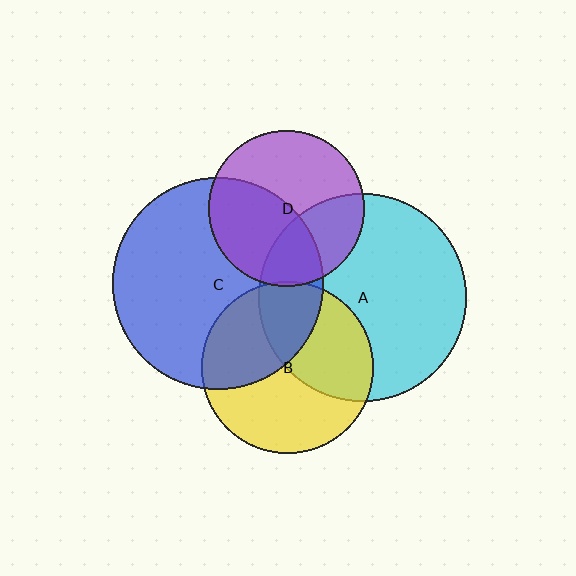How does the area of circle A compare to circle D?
Approximately 1.8 times.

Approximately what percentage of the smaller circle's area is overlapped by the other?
Approximately 20%.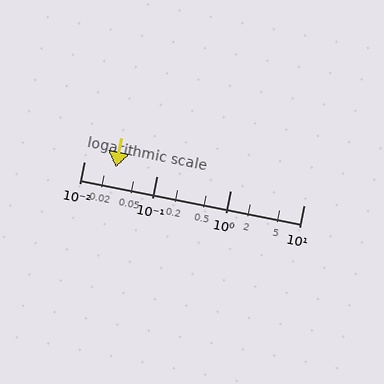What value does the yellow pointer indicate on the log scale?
The pointer indicates approximately 0.027.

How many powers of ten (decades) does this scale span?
The scale spans 3 decades, from 0.01 to 10.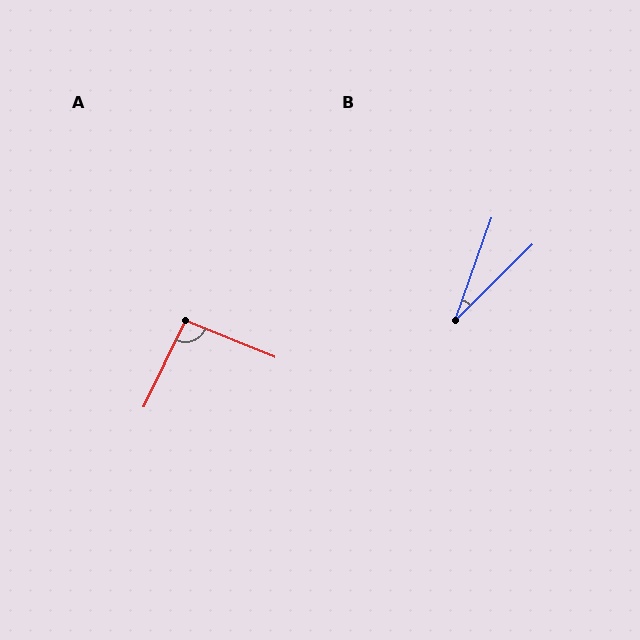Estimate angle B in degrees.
Approximately 26 degrees.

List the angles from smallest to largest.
B (26°), A (93°).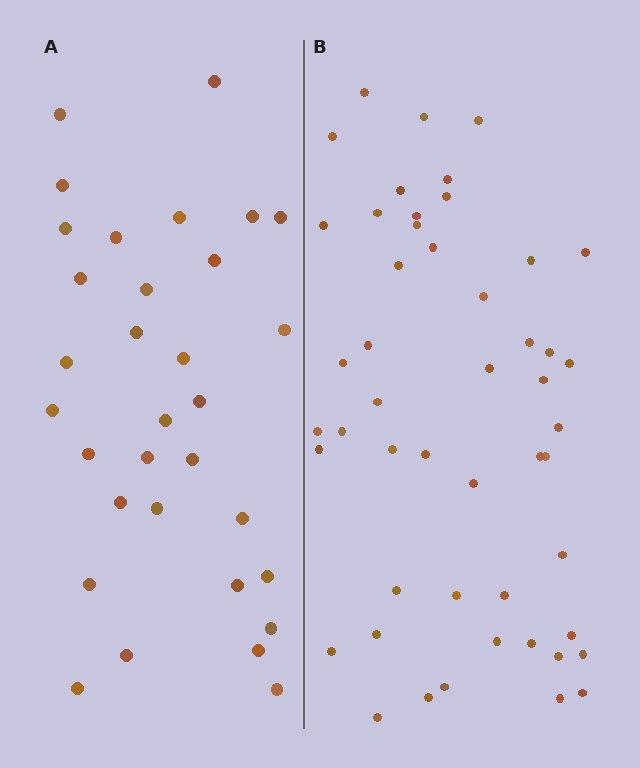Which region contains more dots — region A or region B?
Region B (the right region) has more dots.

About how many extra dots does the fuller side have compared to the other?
Region B has approximately 15 more dots than region A.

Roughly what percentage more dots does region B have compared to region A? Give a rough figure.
About 55% more.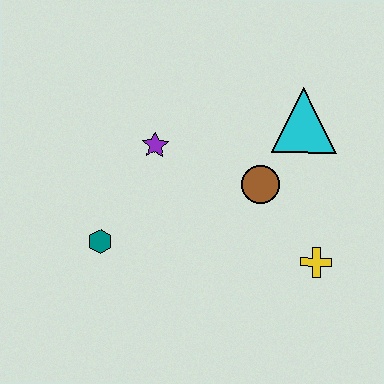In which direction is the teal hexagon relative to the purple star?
The teal hexagon is below the purple star.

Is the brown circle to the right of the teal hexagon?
Yes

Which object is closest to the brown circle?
The cyan triangle is closest to the brown circle.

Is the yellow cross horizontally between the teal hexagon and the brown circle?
No